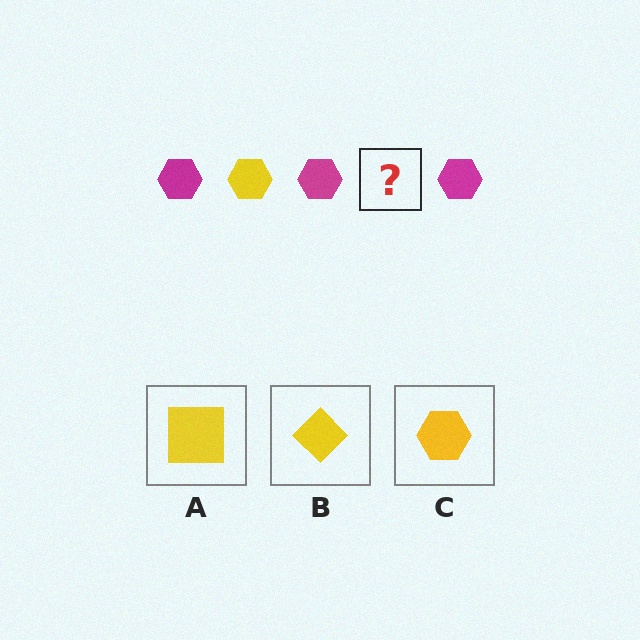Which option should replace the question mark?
Option C.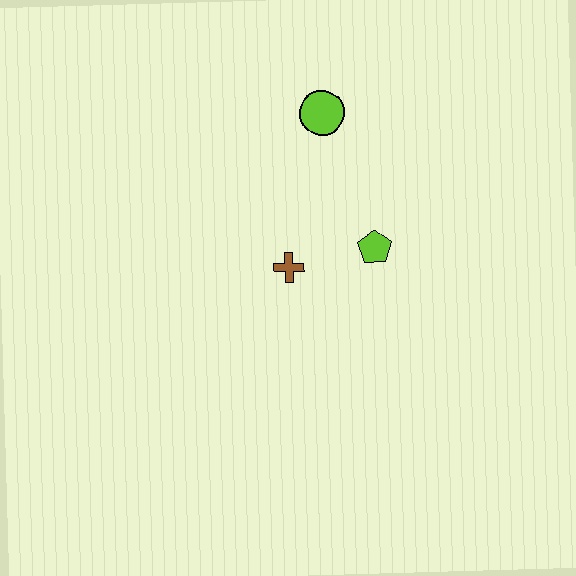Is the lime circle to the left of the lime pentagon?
Yes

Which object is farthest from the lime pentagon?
The lime circle is farthest from the lime pentagon.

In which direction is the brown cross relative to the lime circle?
The brown cross is below the lime circle.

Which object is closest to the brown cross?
The lime pentagon is closest to the brown cross.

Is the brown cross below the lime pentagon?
Yes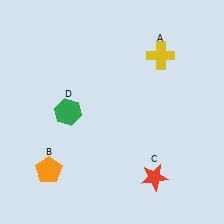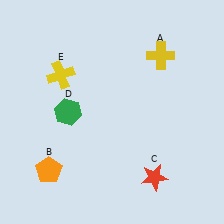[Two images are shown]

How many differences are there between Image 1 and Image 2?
There is 1 difference between the two images.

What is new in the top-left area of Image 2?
A yellow cross (E) was added in the top-left area of Image 2.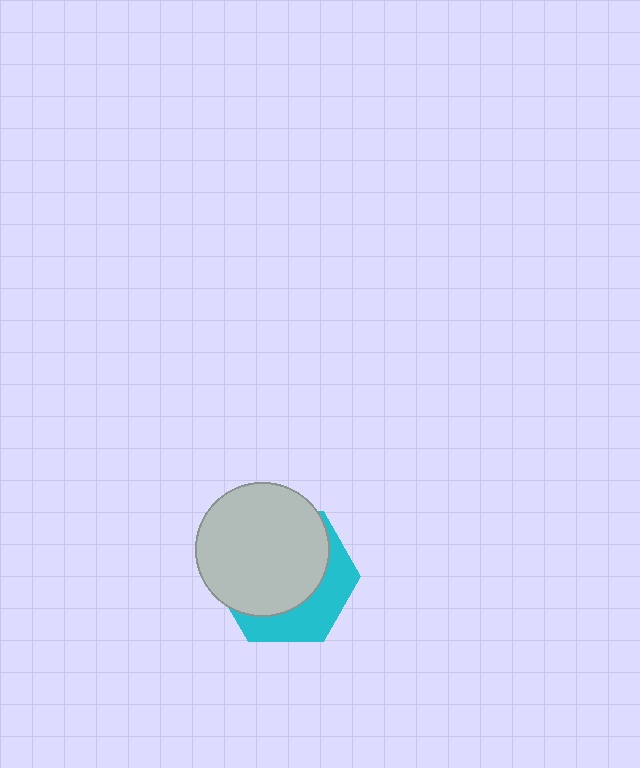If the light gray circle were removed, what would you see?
You would see the complete cyan hexagon.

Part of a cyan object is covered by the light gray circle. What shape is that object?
It is a hexagon.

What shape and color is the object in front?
The object in front is a light gray circle.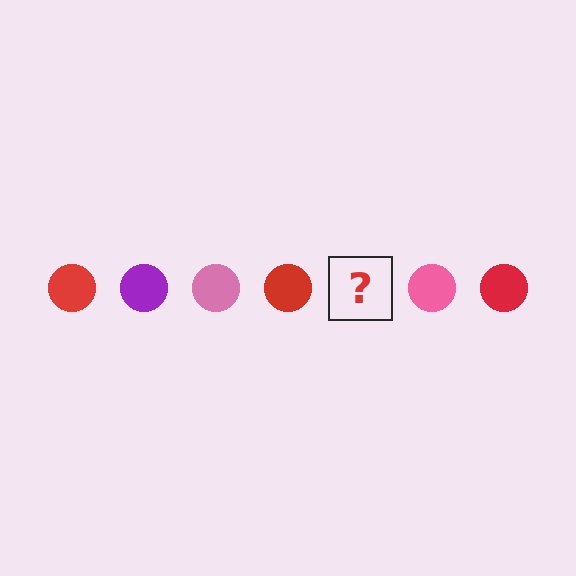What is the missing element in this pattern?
The missing element is a purple circle.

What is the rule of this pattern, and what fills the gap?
The rule is that the pattern cycles through red, purple, pink circles. The gap should be filled with a purple circle.